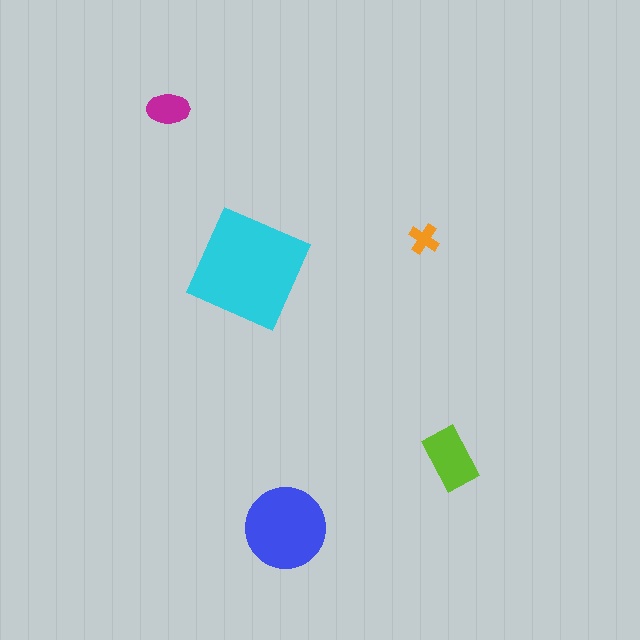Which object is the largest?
The cyan square.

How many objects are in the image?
There are 5 objects in the image.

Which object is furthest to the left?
The magenta ellipse is leftmost.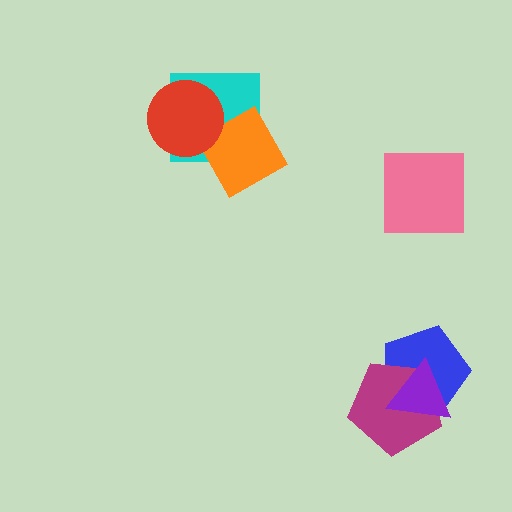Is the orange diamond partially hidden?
Yes, it is partially covered by another shape.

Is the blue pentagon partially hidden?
Yes, it is partially covered by another shape.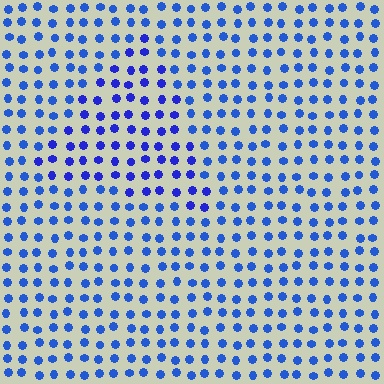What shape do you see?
I see a triangle.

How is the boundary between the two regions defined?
The boundary is defined purely by a slight shift in hue (about 18 degrees). Spacing, size, and orientation are identical on both sides.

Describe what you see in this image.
The image is filled with small blue elements in a uniform arrangement. A triangle-shaped region is visible where the elements are tinted to a slightly different hue, forming a subtle color boundary.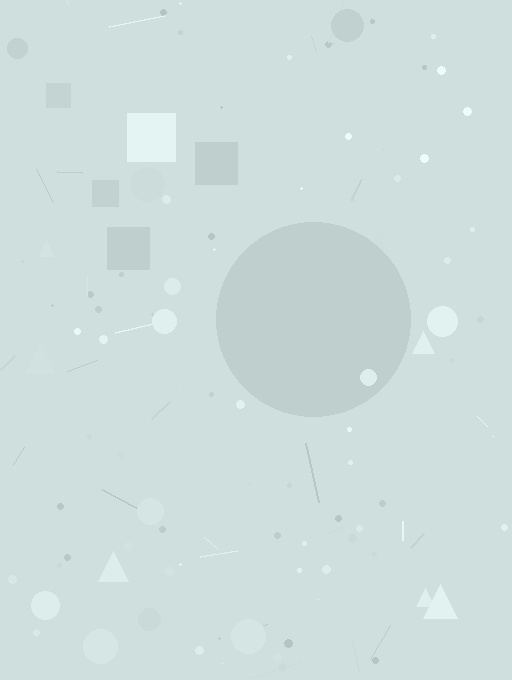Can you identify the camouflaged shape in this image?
The camouflaged shape is a circle.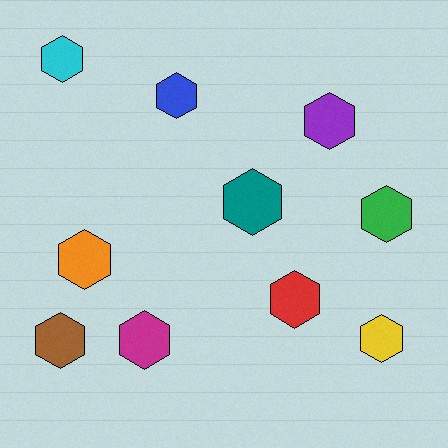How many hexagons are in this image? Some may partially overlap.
There are 10 hexagons.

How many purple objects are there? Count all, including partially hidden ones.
There is 1 purple object.